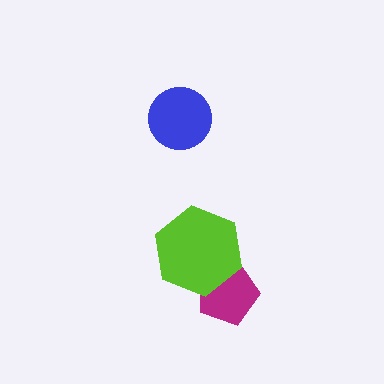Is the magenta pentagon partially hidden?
Yes, it is partially covered by another shape.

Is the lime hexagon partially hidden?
No, no other shape covers it.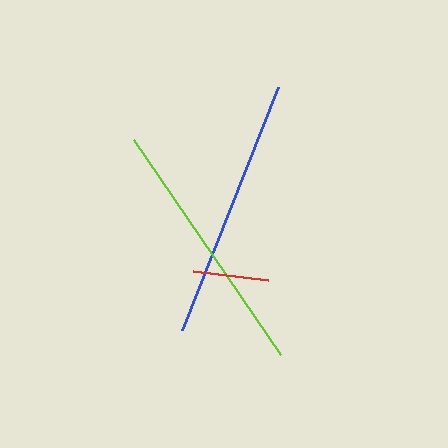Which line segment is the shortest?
The red line is the shortest at approximately 75 pixels.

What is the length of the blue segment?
The blue segment is approximately 261 pixels long.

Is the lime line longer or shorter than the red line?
The lime line is longer than the red line.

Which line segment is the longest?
The blue line is the longest at approximately 261 pixels.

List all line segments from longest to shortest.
From longest to shortest: blue, lime, red.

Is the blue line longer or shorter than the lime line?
The blue line is longer than the lime line.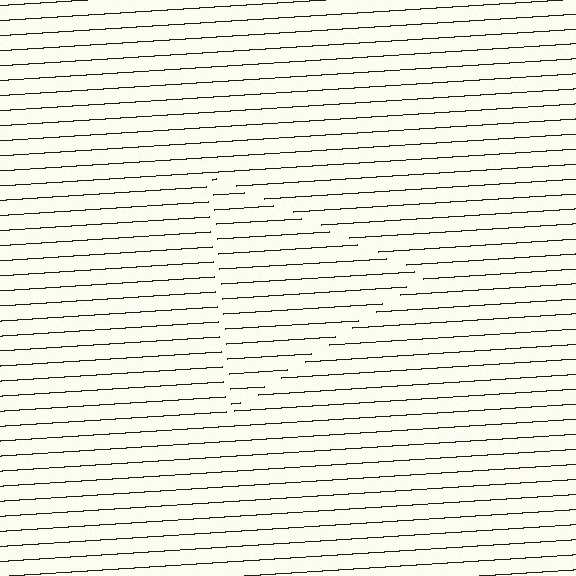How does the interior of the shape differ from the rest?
The interior of the shape contains the same grating, shifted by half a period — the contour is defined by the phase discontinuity where line-ends from the inner and outer gratings abut.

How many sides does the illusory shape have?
3 sides — the line-ends trace a triangle.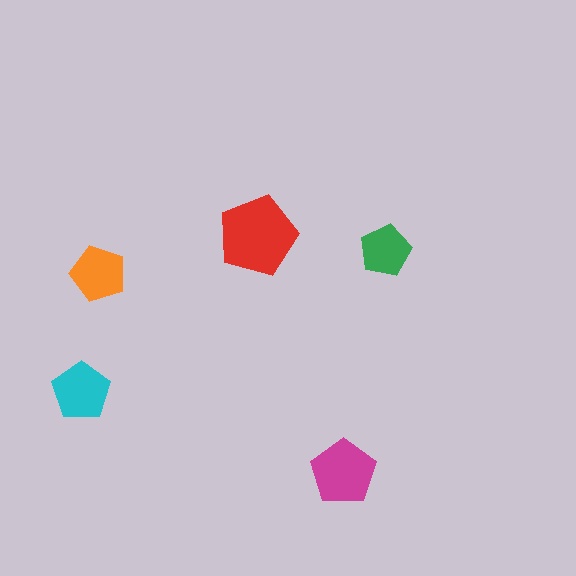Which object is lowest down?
The magenta pentagon is bottommost.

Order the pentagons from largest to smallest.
the red one, the magenta one, the cyan one, the orange one, the green one.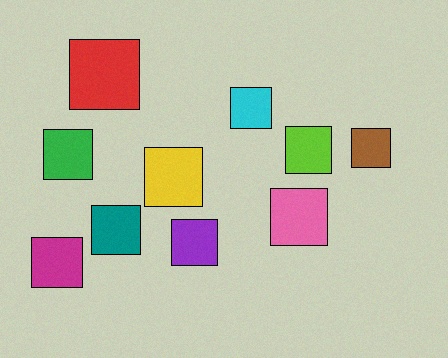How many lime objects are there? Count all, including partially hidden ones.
There is 1 lime object.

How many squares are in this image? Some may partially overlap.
There are 10 squares.